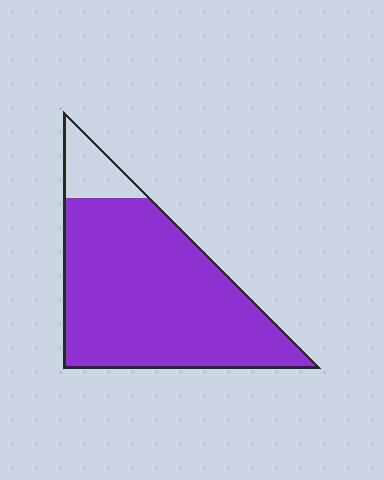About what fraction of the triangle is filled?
About seven eighths (7/8).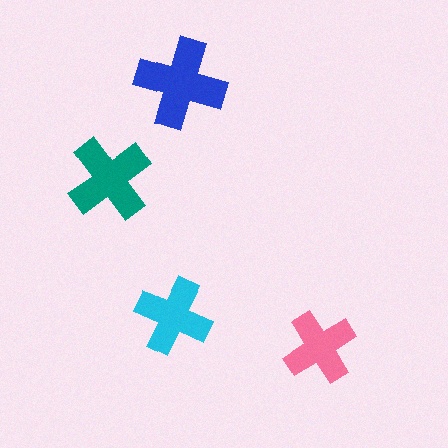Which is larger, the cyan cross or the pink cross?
The cyan one.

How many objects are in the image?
There are 4 objects in the image.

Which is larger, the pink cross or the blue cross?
The blue one.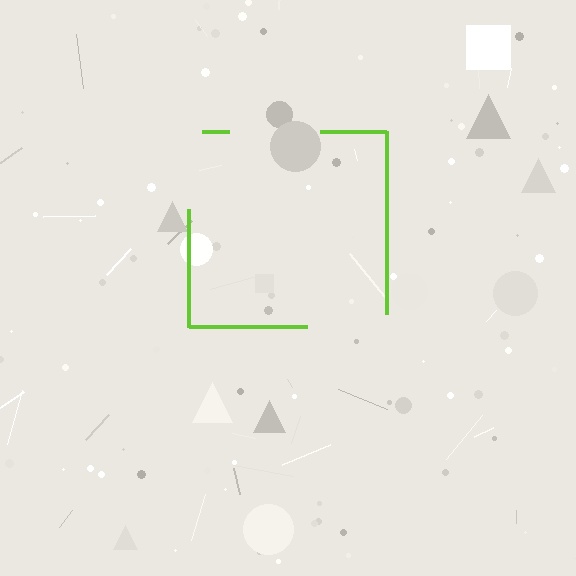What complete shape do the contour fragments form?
The contour fragments form a square.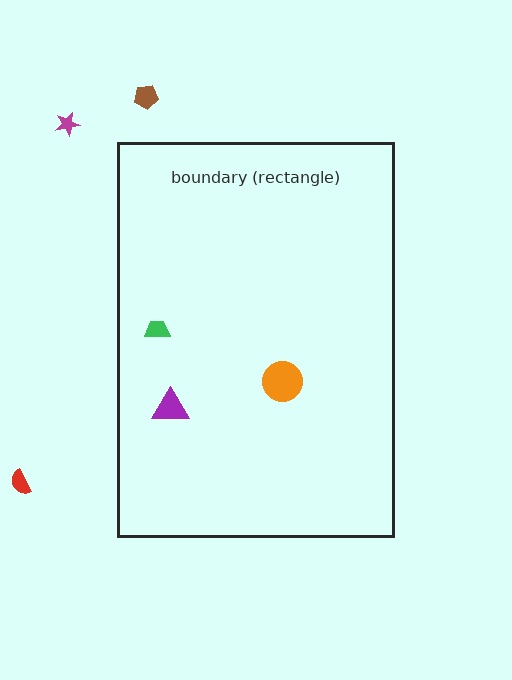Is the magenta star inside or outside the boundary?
Outside.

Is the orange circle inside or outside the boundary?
Inside.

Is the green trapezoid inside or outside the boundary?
Inside.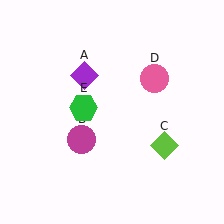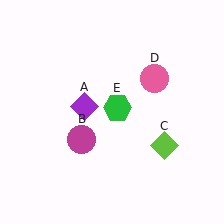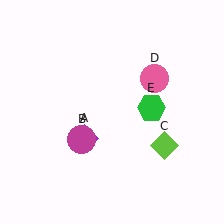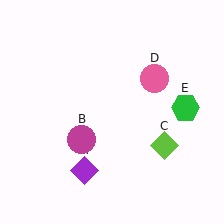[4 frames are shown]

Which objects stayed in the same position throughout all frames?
Magenta circle (object B) and lime diamond (object C) and pink circle (object D) remained stationary.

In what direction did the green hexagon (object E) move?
The green hexagon (object E) moved right.